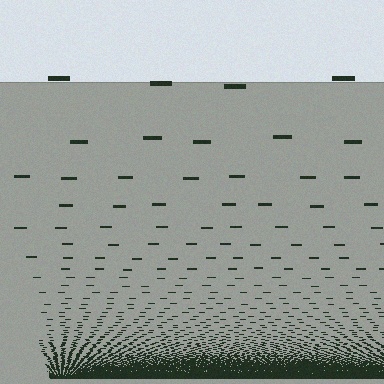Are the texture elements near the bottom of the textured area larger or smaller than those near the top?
Smaller. The gradient is inverted — elements near the bottom are smaller and denser.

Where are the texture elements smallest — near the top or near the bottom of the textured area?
Near the bottom.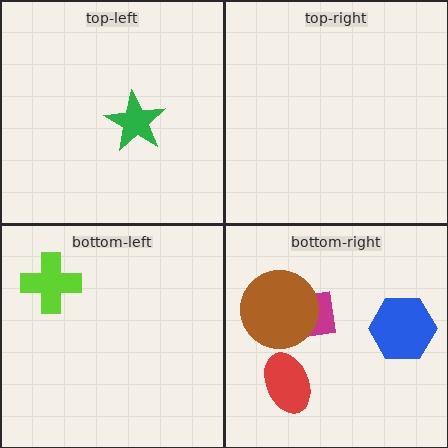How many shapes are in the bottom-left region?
1.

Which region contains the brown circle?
The bottom-right region.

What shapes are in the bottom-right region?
The red ellipse, the magenta square, the blue hexagon, the brown circle.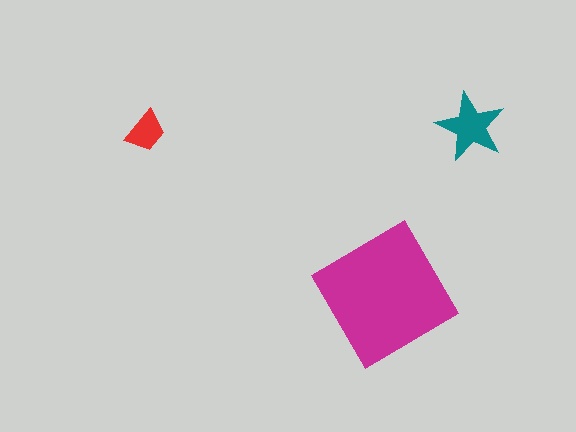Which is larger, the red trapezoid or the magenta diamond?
The magenta diamond.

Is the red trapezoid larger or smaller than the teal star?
Smaller.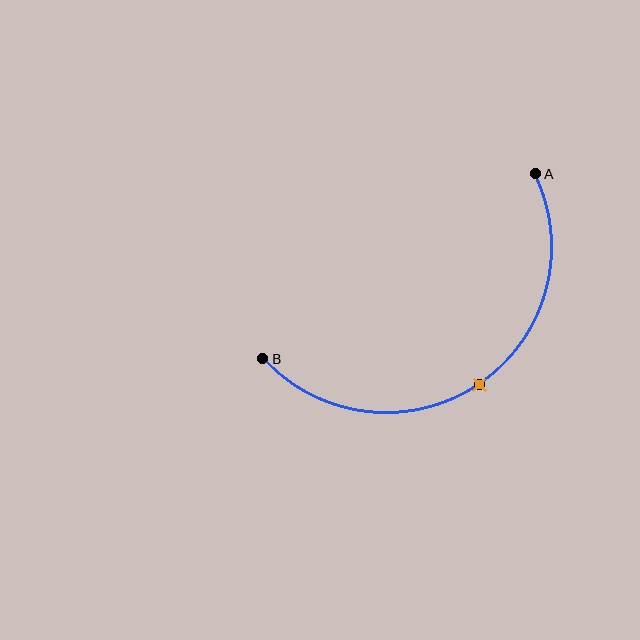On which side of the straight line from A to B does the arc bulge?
The arc bulges below and to the right of the straight line connecting A and B.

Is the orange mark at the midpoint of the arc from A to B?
Yes. The orange mark lies on the arc at equal arc-length from both A and B — it is the arc midpoint.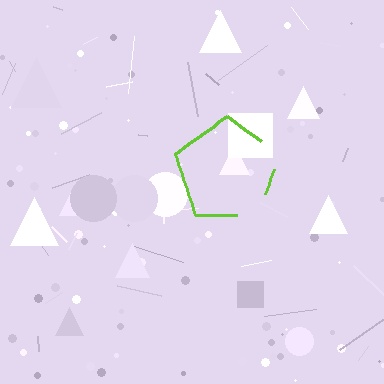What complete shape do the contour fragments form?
The contour fragments form a pentagon.